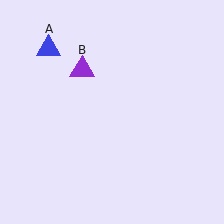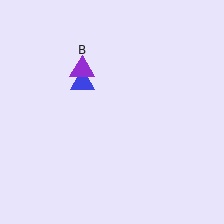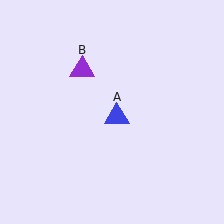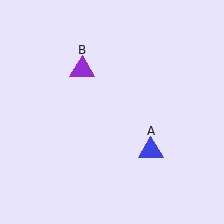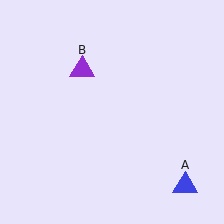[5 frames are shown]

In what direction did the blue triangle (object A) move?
The blue triangle (object A) moved down and to the right.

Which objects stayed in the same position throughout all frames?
Purple triangle (object B) remained stationary.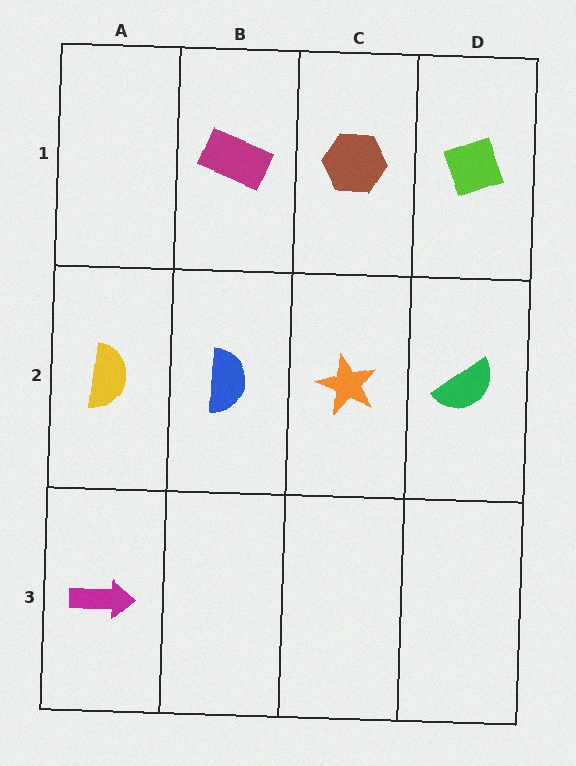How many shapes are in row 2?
4 shapes.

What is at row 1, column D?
A lime diamond.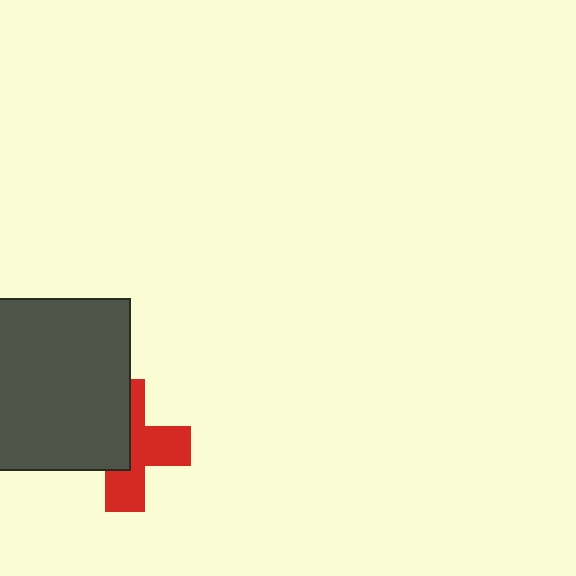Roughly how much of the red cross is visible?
About half of it is visible (roughly 52%).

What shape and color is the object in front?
The object in front is a dark gray square.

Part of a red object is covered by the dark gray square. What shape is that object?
It is a cross.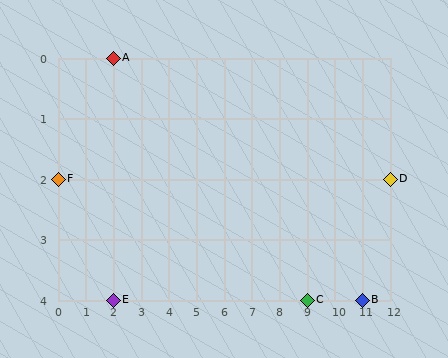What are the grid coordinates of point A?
Point A is at grid coordinates (2, 0).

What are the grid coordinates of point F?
Point F is at grid coordinates (0, 2).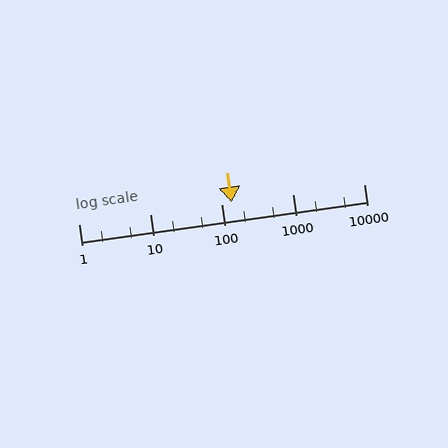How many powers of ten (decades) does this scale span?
The scale spans 4 decades, from 1 to 10000.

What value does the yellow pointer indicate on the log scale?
The pointer indicates approximately 140.